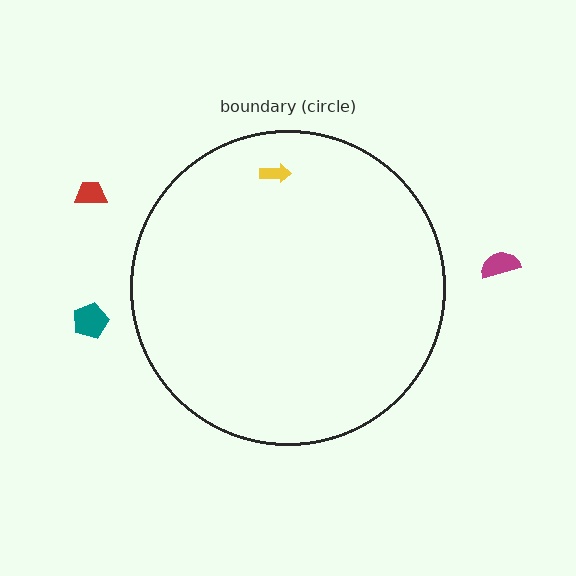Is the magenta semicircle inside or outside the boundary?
Outside.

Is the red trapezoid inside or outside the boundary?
Outside.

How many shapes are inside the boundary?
1 inside, 3 outside.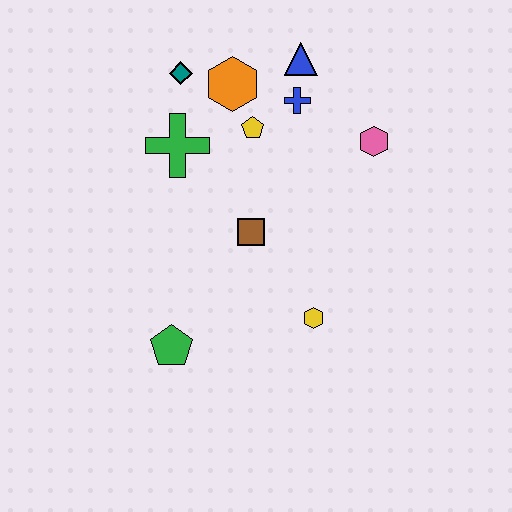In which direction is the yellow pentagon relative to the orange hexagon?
The yellow pentagon is below the orange hexagon.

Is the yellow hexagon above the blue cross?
No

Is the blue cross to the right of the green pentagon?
Yes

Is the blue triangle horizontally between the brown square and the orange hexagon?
No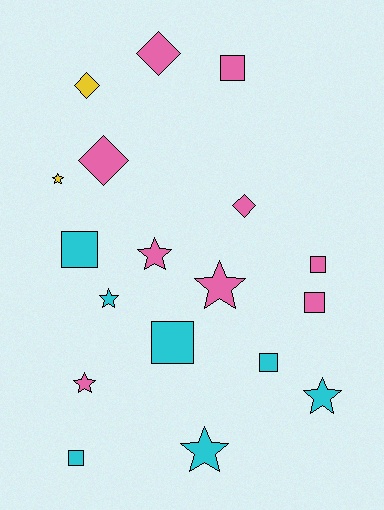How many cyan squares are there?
There are 4 cyan squares.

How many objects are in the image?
There are 18 objects.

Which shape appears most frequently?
Star, with 7 objects.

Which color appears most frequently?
Pink, with 9 objects.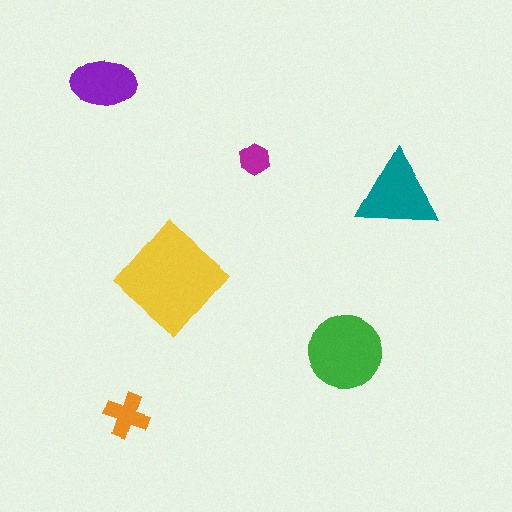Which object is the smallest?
The magenta hexagon.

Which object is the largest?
The yellow diamond.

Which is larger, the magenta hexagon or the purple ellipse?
The purple ellipse.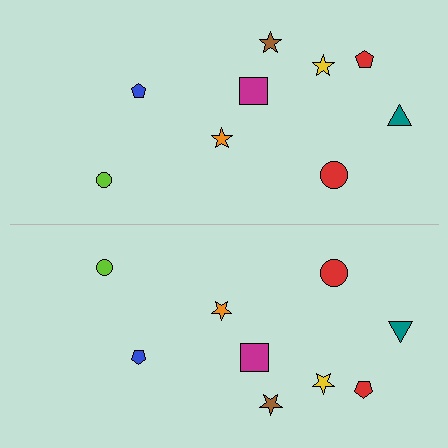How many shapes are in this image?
There are 18 shapes in this image.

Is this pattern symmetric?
Yes, this pattern has bilateral (reflection) symmetry.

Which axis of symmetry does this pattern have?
The pattern has a horizontal axis of symmetry running through the center of the image.